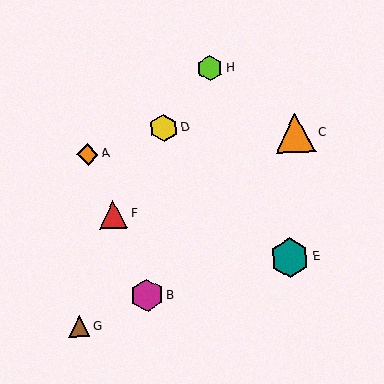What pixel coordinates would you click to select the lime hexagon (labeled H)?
Click at (210, 68) to select the lime hexagon H.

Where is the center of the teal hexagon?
The center of the teal hexagon is at (290, 258).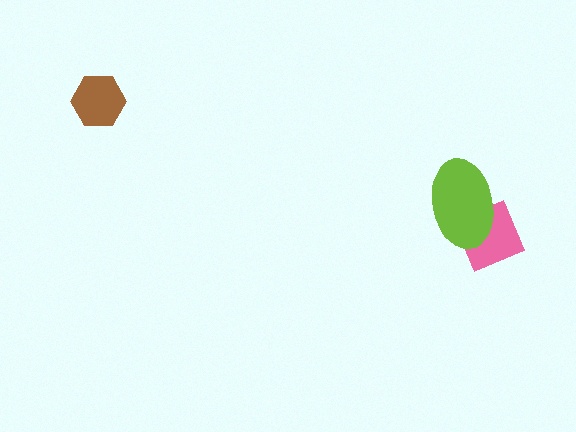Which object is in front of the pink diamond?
The lime ellipse is in front of the pink diamond.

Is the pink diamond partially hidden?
Yes, it is partially covered by another shape.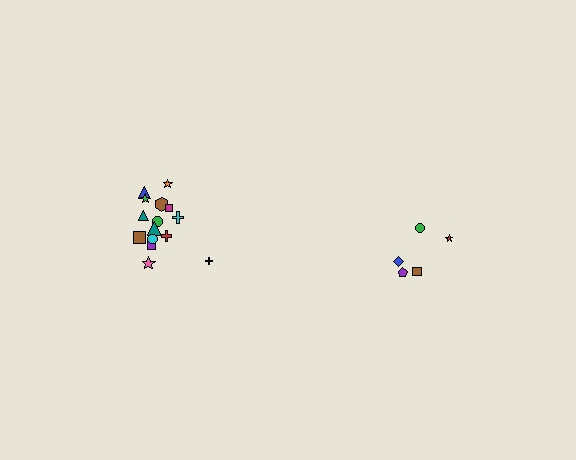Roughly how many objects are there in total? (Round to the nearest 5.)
Roughly 20 objects in total.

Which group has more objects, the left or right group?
The left group.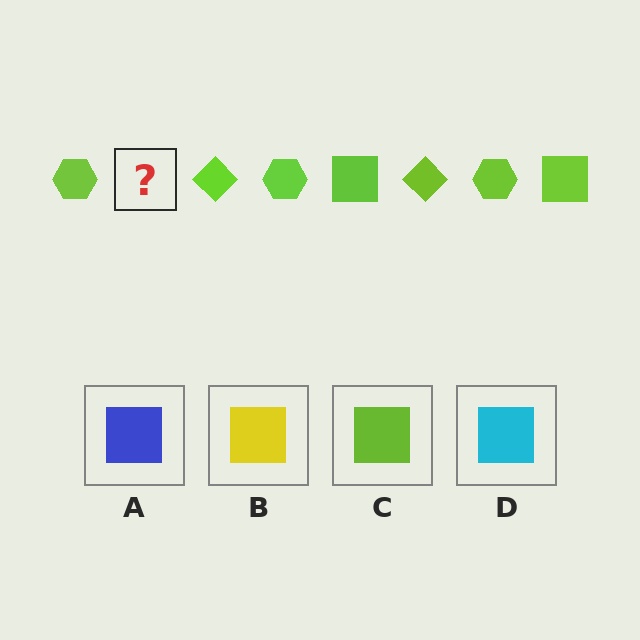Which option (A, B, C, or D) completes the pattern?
C.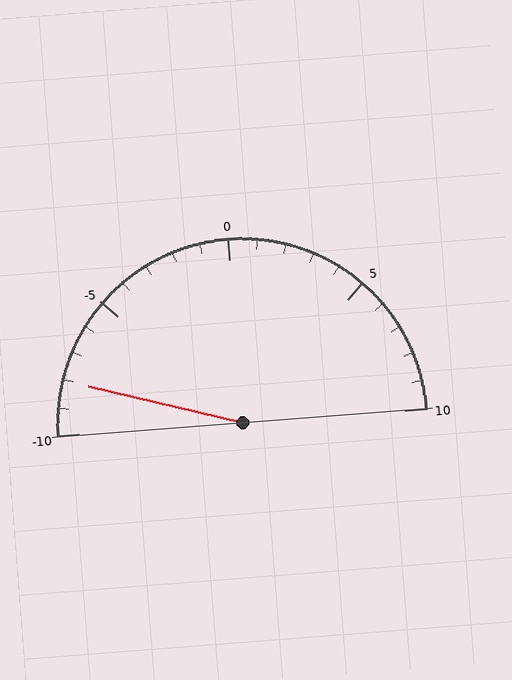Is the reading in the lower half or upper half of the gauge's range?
The reading is in the lower half of the range (-10 to 10).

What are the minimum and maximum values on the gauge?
The gauge ranges from -10 to 10.